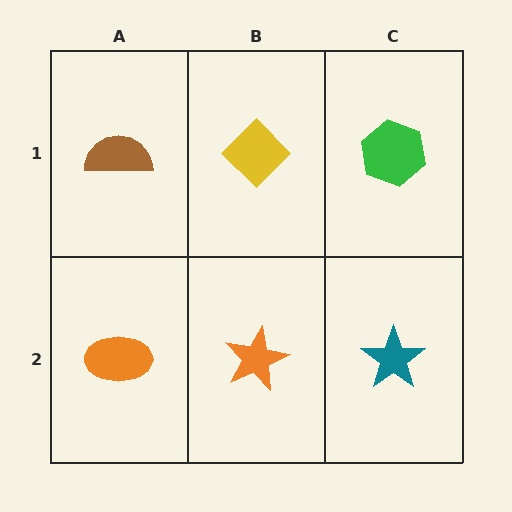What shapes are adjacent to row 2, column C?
A green hexagon (row 1, column C), an orange star (row 2, column B).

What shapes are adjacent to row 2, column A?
A brown semicircle (row 1, column A), an orange star (row 2, column B).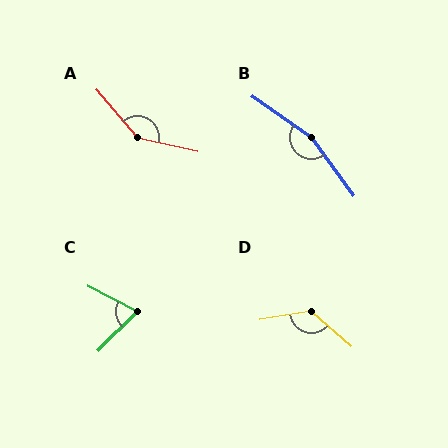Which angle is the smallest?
C, at approximately 72 degrees.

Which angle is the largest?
B, at approximately 161 degrees.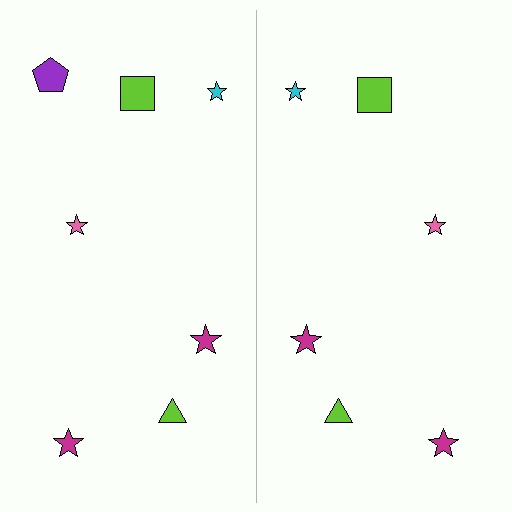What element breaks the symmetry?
A purple pentagon is missing from the right side.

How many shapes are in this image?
There are 13 shapes in this image.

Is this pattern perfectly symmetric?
No, the pattern is not perfectly symmetric. A purple pentagon is missing from the right side.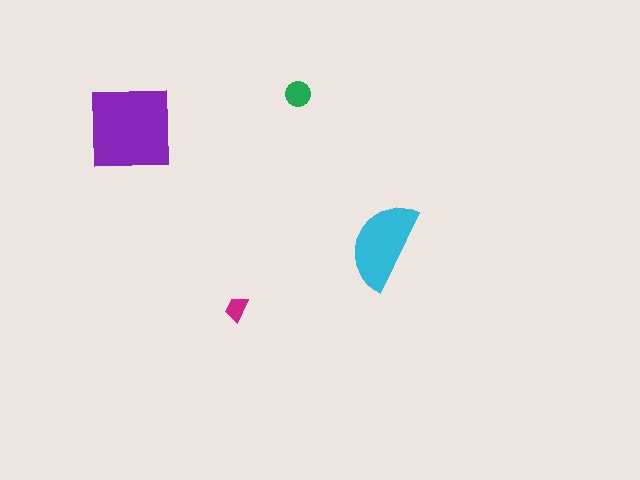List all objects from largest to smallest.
The purple square, the cyan semicircle, the green circle, the magenta trapezoid.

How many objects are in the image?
There are 4 objects in the image.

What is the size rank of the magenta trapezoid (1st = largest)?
4th.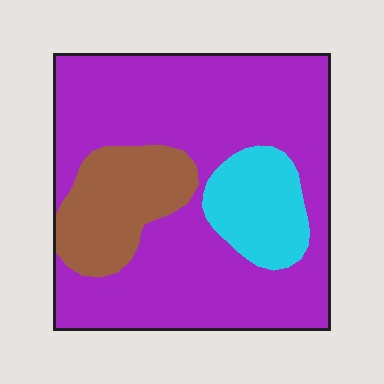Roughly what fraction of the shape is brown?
Brown takes up about one sixth (1/6) of the shape.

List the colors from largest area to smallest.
From largest to smallest: purple, brown, cyan.